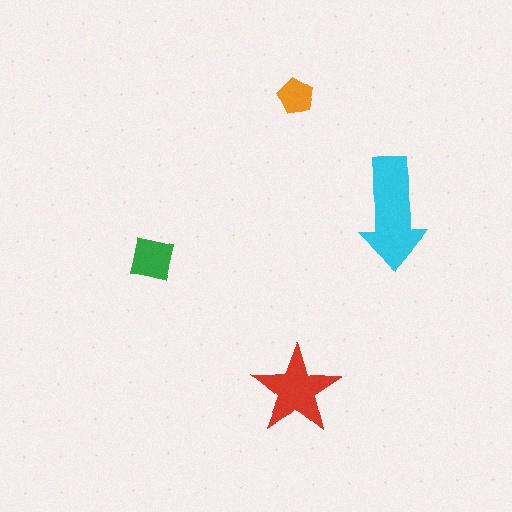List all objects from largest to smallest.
The cyan arrow, the red star, the green square, the orange pentagon.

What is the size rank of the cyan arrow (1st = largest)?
1st.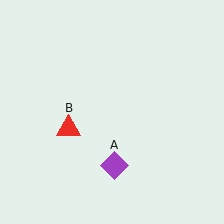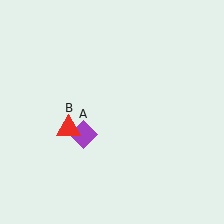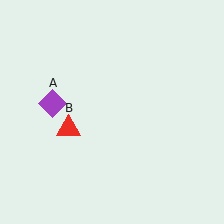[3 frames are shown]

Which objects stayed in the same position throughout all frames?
Red triangle (object B) remained stationary.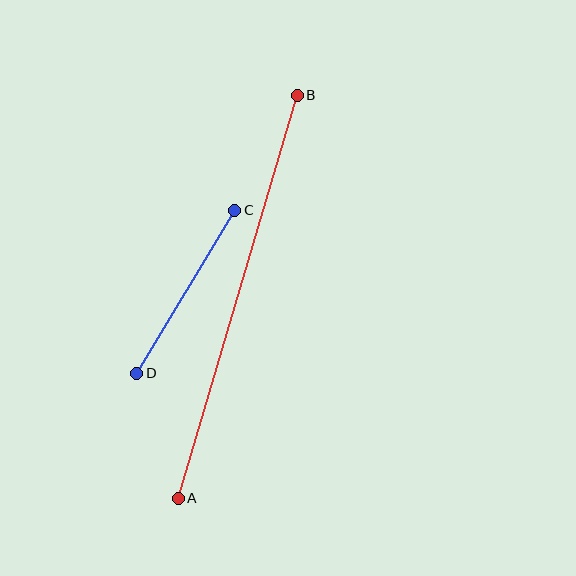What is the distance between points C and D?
The distance is approximately 190 pixels.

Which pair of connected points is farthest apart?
Points A and B are farthest apart.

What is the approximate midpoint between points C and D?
The midpoint is at approximately (186, 292) pixels.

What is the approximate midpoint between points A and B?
The midpoint is at approximately (238, 297) pixels.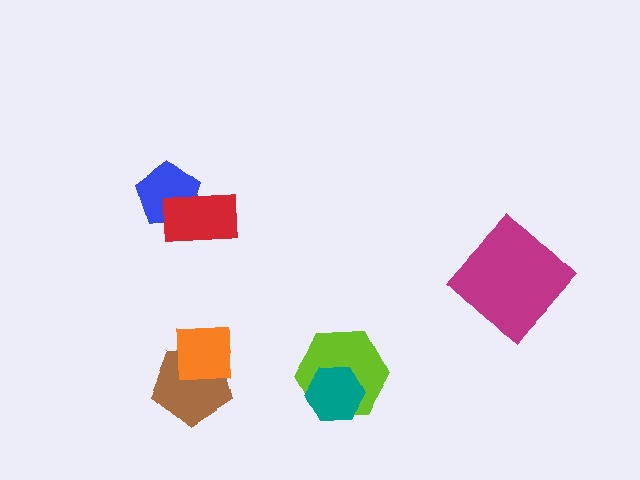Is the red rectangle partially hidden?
No, no other shape covers it.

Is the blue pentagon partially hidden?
Yes, it is partially covered by another shape.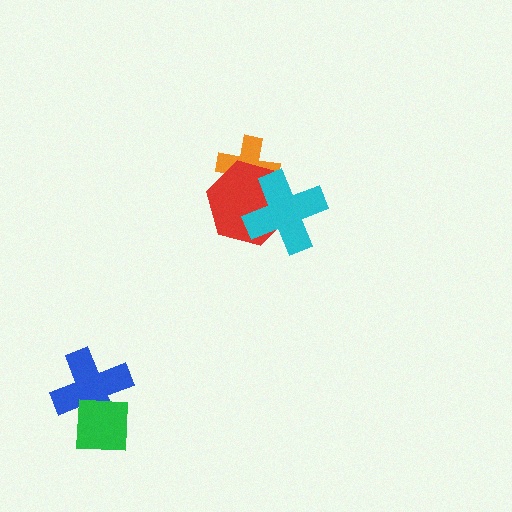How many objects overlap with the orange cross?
2 objects overlap with the orange cross.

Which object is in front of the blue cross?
The green square is in front of the blue cross.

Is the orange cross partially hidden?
Yes, it is partially covered by another shape.